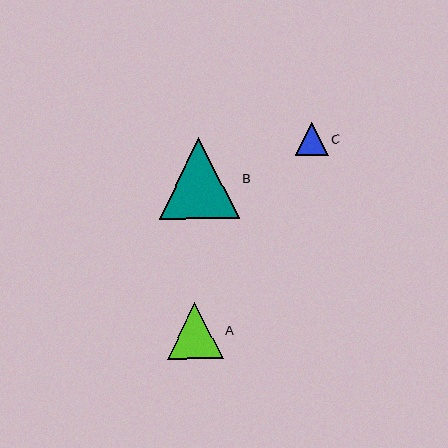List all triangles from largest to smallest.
From largest to smallest: B, A, C.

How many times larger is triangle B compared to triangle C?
Triangle B is approximately 2.4 times the size of triangle C.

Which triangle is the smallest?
Triangle C is the smallest with a size of approximately 33 pixels.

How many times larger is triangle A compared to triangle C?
Triangle A is approximately 1.7 times the size of triangle C.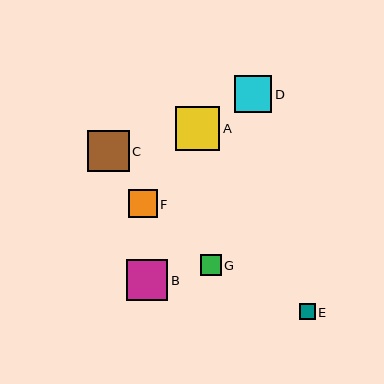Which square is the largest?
Square A is the largest with a size of approximately 44 pixels.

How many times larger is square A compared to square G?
Square A is approximately 2.1 times the size of square G.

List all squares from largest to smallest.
From largest to smallest: A, C, B, D, F, G, E.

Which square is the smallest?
Square E is the smallest with a size of approximately 16 pixels.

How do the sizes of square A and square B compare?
Square A and square B are approximately the same size.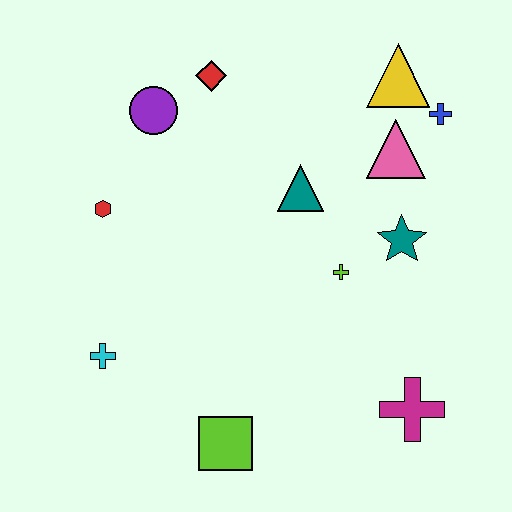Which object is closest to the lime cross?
The teal star is closest to the lime cross.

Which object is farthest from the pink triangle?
The cyan cross is farthest from the pink triangle.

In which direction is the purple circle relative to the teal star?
The purple circle is to the left of the teal star.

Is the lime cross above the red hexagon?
No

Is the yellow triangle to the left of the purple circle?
No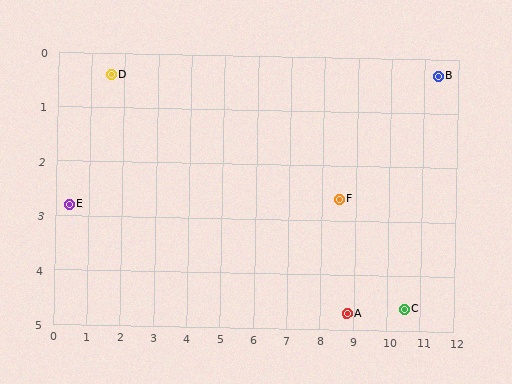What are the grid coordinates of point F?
Point F is at approximately (8.5, 2.6).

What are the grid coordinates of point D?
Point D is at approximately (1.6, 0.4).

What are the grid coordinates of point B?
Point B is at approximately (11.4, 0.3).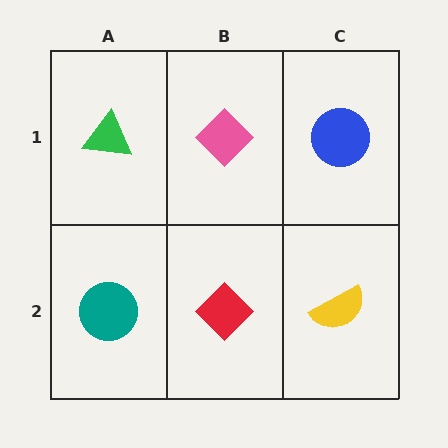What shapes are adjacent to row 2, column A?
A green triangle (row 1, column A), a red diamond (row 2, column B).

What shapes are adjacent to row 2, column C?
A blue circle (row 1, column C), a red diamond (row 2, column B).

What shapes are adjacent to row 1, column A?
A teal circle (row 2, column A), a pink diamond (row 1, column B).